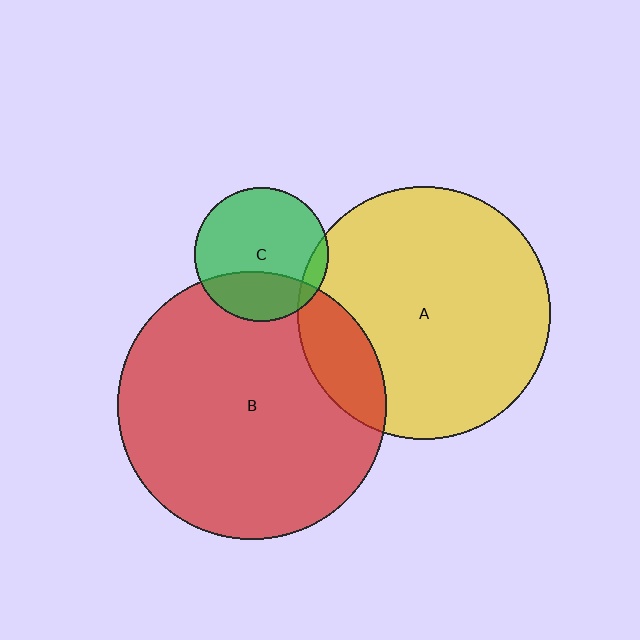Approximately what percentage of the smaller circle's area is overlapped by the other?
Approximately 15%.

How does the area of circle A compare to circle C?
Approximately 3.6 times.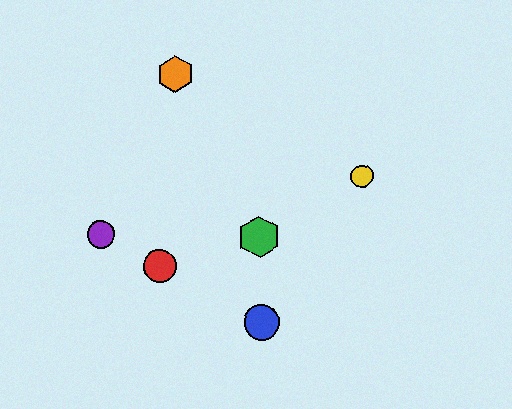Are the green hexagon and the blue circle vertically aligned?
Yes, both are at x≈259.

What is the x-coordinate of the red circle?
The red circle is at x≈160.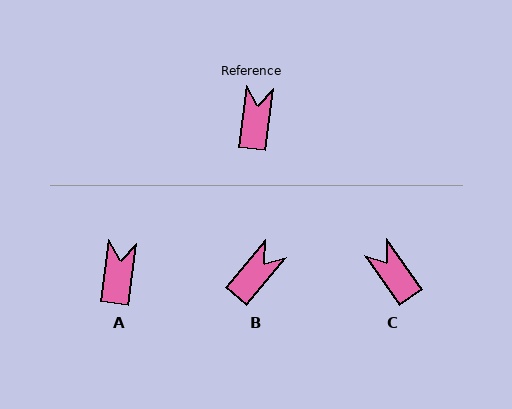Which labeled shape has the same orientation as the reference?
A.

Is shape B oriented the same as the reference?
No, it is off by about 33 degrees.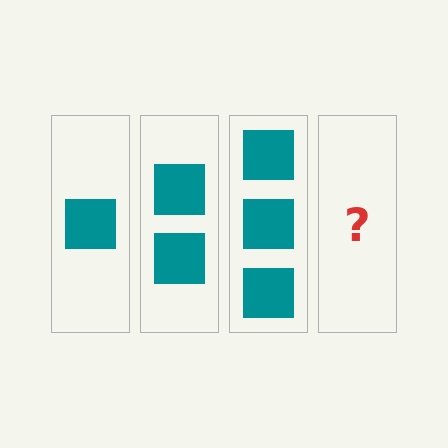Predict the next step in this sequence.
The next step is 4 squares.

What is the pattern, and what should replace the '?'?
The pattern is that each step adds one more square. The '?' should be 4 squares.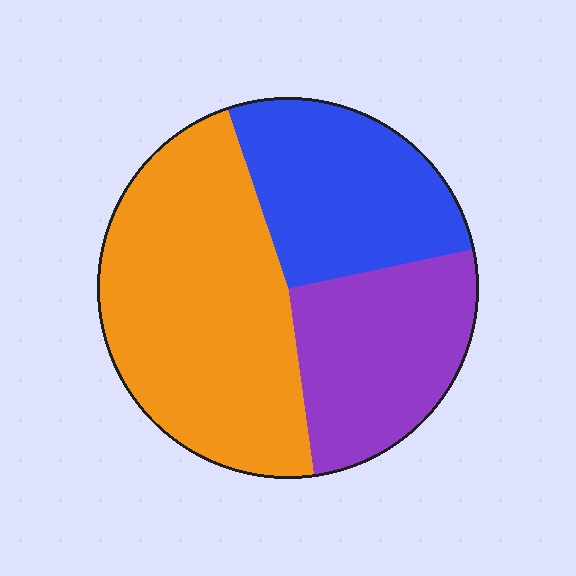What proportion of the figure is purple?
Purple takes up about one quarter (1/4) of the figure.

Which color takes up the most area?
Orange, at roughly 45%.